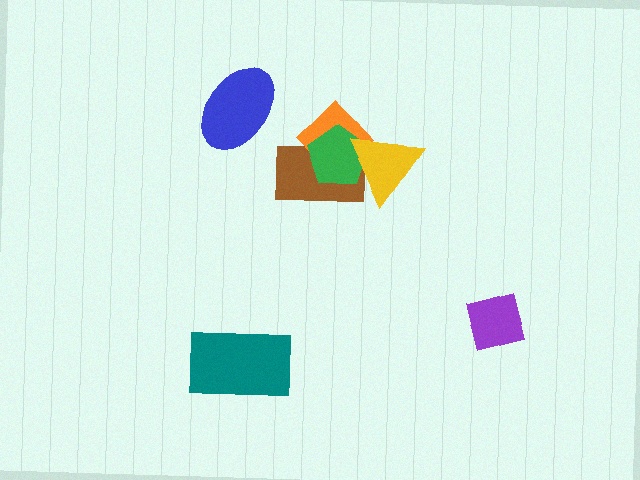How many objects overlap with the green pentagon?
3 objects overlap with the green pentagon.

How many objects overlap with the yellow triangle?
3 objects overlap with the yellow triangle.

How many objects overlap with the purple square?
0 objects overlap with the purple square.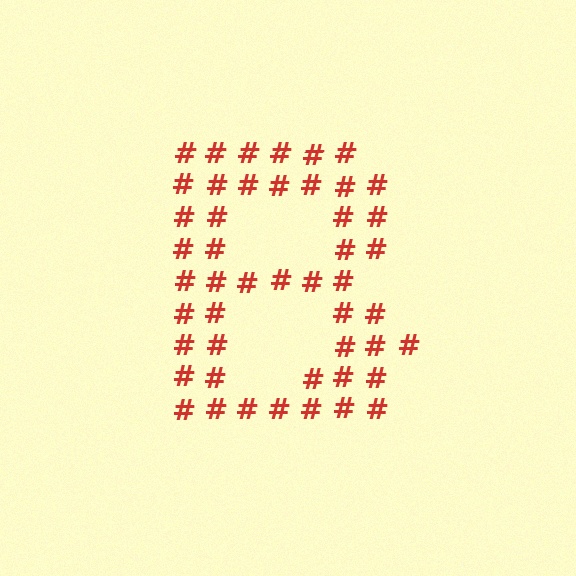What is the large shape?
The large shape is the letter B.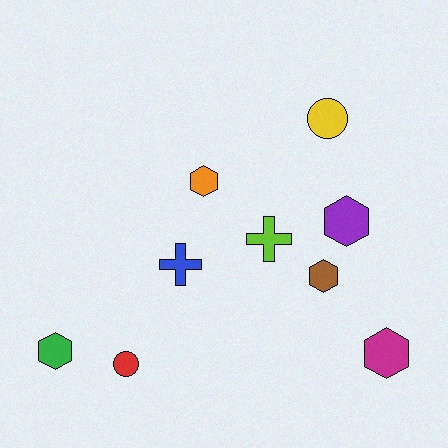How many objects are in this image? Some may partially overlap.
There are 9 objects.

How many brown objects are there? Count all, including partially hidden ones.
There is 1 brown object.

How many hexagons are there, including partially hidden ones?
There are 5 hexagons.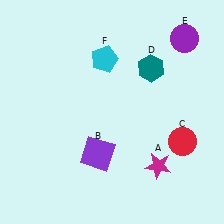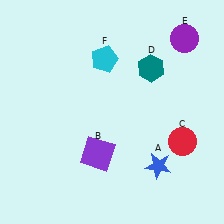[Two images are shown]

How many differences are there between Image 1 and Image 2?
There is 1 difference between the two images.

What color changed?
The star (A) changed from magenta in Image 1 to blue in Image 2.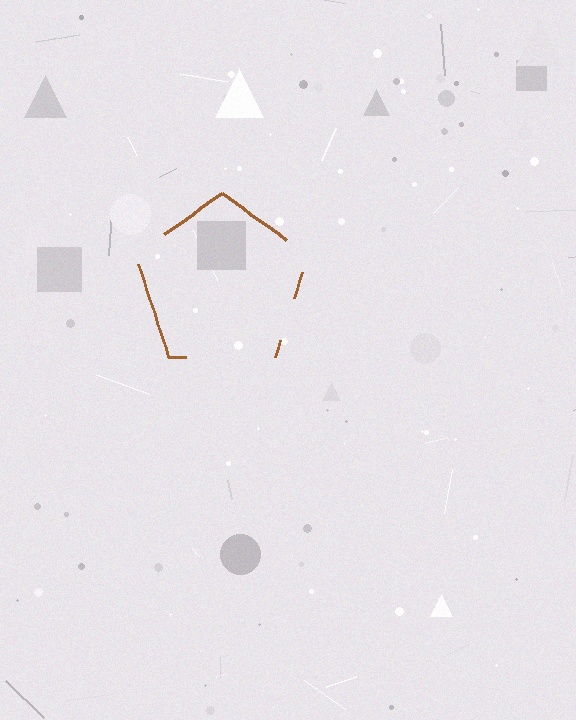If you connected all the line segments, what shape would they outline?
They would outline a pentagon.